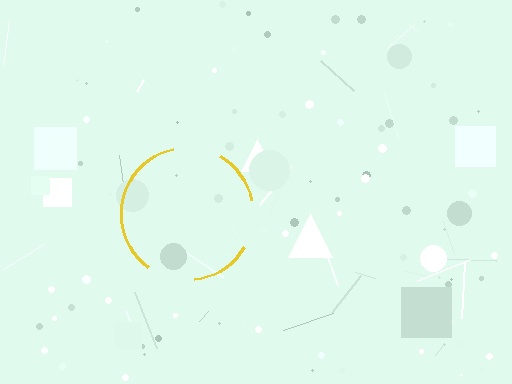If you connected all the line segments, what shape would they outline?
They would outline a circle.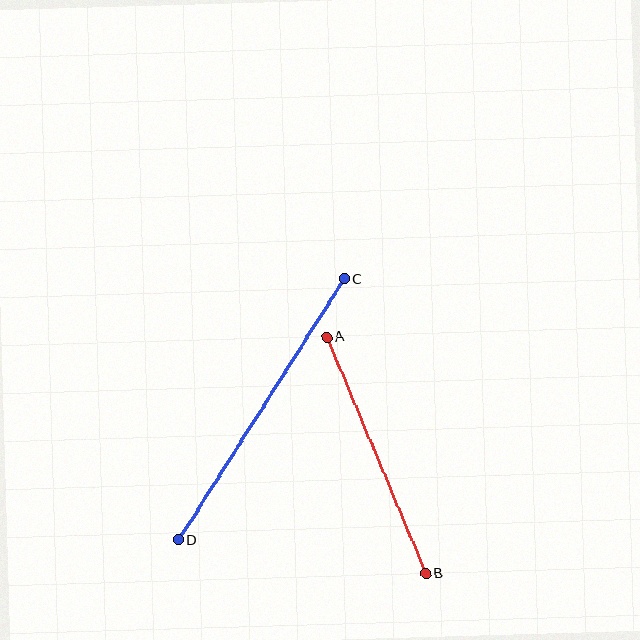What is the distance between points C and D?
The distance is approximately 309 pixels.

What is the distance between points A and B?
The distance is approximately 256 pixels.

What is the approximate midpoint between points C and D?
The midpoint is at approximately (261, 409) pixels.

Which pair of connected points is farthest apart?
Points C and D are farthest apart.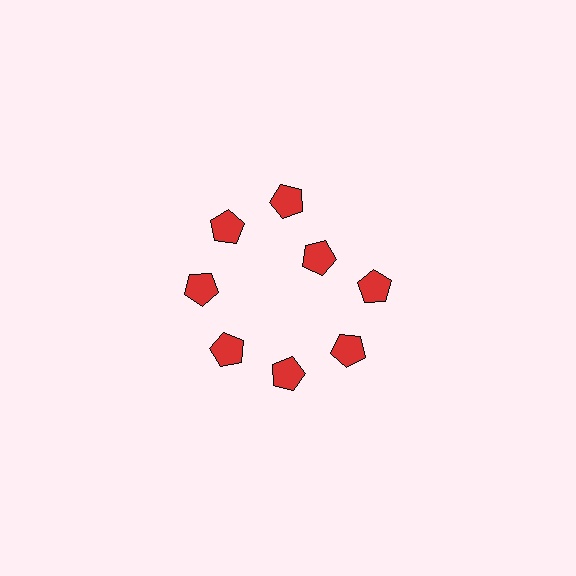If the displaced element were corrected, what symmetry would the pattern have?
It would have 8-fold rotational symmetry — the pattern would map onto itself every 45 degrees.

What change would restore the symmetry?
The symmetry would be restored by moving it outward, back onto the ring so that all 8 pentagons sit at equal angles and equal distance from the center.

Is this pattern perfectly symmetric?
No. The 8 red pentagons are arranged in a ring, but one element near the 2 o'clock position is pulled inward toward the center, breaking the 8-fold rotational symmetry.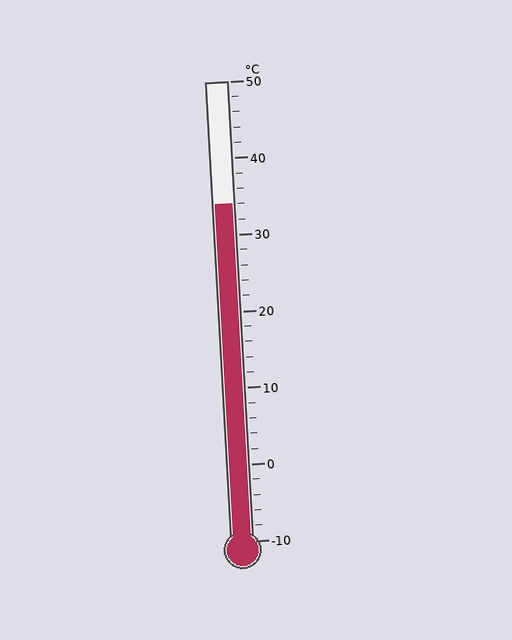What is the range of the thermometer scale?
The thermometer scale ranges from -10°C to 50°C.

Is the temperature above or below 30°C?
The temperature is above 30°C.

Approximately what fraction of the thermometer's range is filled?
The thermometer is filled to approximately 75% of its range.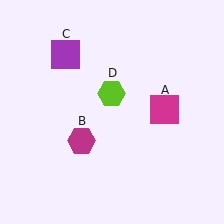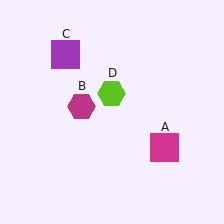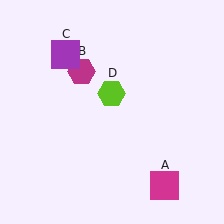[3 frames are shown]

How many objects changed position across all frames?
2 objects changed position: magenta square (object A), magenta hexagon (object B).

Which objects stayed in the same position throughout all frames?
Purple square (object C) and lime hexagon (object D) remained stationary.